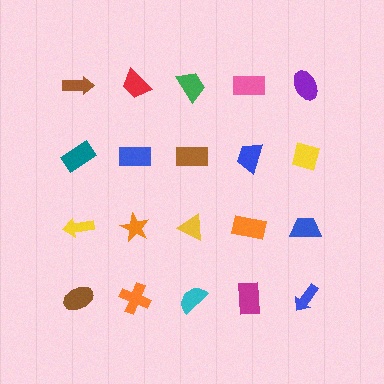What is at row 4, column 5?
A blue arrow.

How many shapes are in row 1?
5 shapes.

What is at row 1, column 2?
A red trapezoid.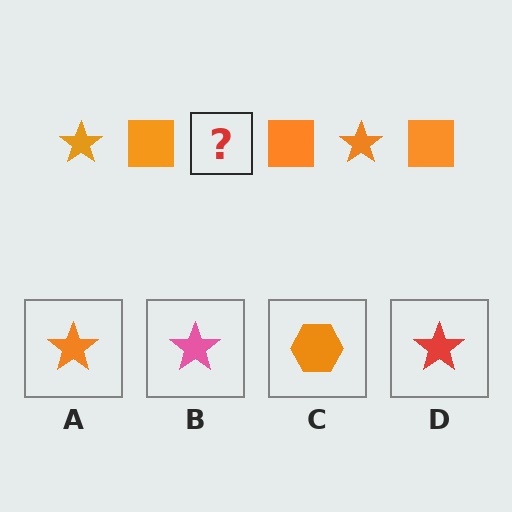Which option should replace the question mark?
Option A.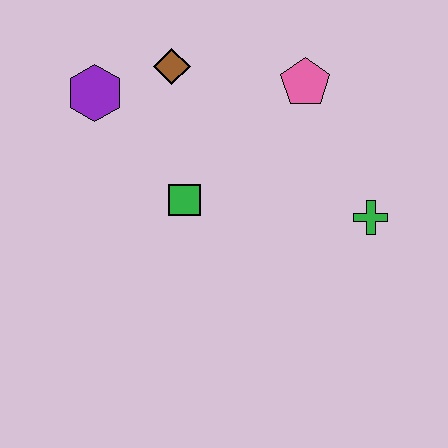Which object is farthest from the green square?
The green cross is farthest from the green square.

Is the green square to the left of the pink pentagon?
Yes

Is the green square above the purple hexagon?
No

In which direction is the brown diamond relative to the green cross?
The brown diamond is to the left of the green cross.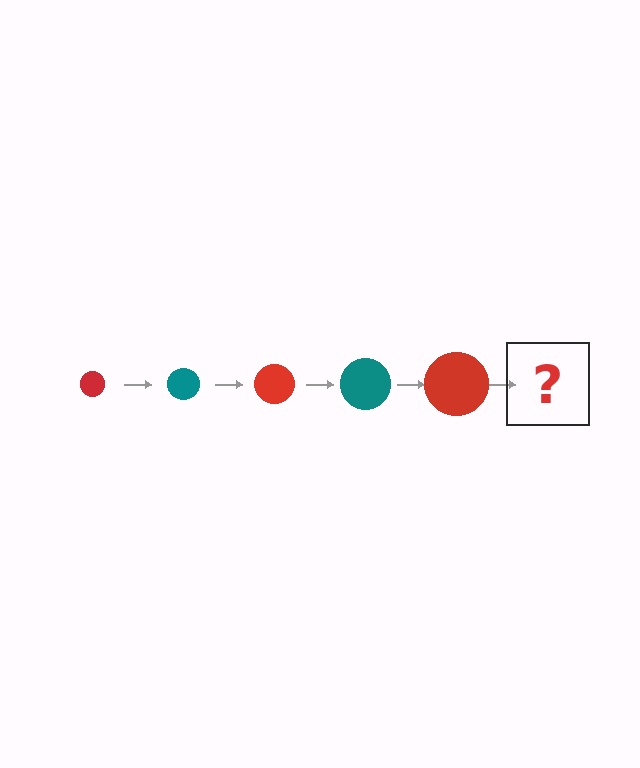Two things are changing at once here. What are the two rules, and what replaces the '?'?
The two rules are that the circle grows larger each step and the color cycles through red and teal. The '?' should be a teal circle, larger than the previous one.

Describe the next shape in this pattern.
It should be a teal circle, larger than the previous one.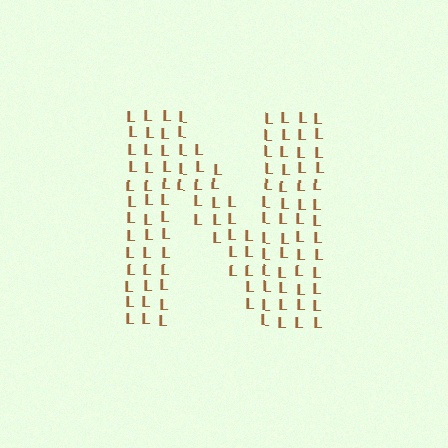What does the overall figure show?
The overall figure shows the letter N.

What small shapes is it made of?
It is made of small letter L's.